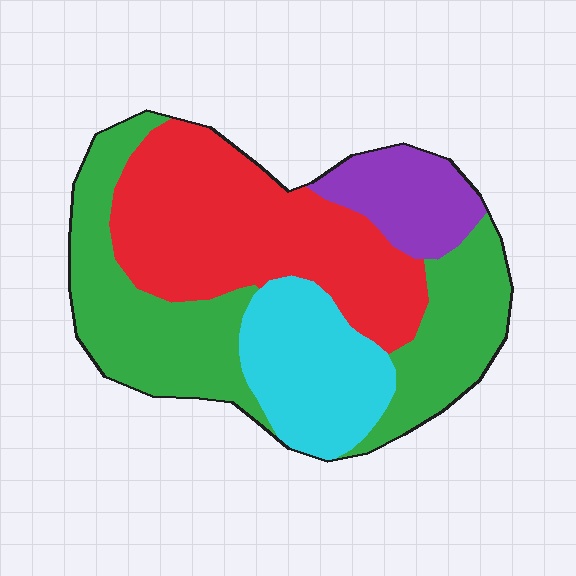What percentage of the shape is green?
Green takes up between a third and a half of the shape.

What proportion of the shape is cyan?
Cyan covers around 20% of the shape.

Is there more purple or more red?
Red.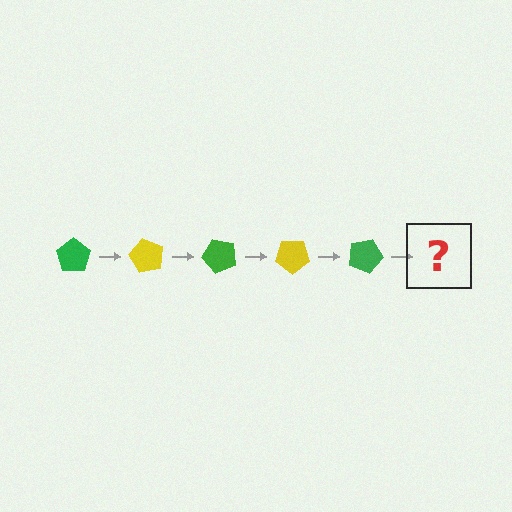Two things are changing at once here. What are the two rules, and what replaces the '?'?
The two rules are that it rotates 60 degrees each step and the color cycles through green and yellow. The '?' should be a yellow pentagon, rotated 300 degrees from the start.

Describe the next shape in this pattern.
It should be a yellow pentagon, rotated 300 degrees from the start.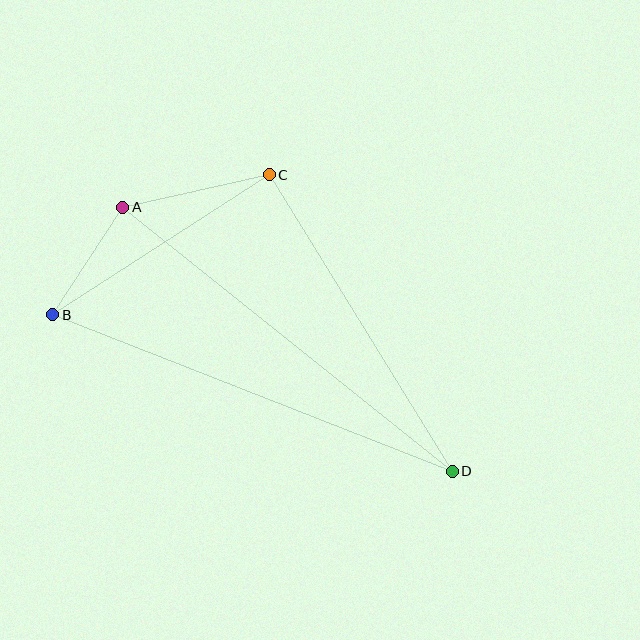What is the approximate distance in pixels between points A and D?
The distance between A and D is approximately 422 pixels.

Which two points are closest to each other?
Points A and B are closest to each other.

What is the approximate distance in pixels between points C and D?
The distance between C and D is approximately 348 pixels.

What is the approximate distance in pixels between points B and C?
The distance between B and C is approximately 258 pixels.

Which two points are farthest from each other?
Points B and D are farthest from each other.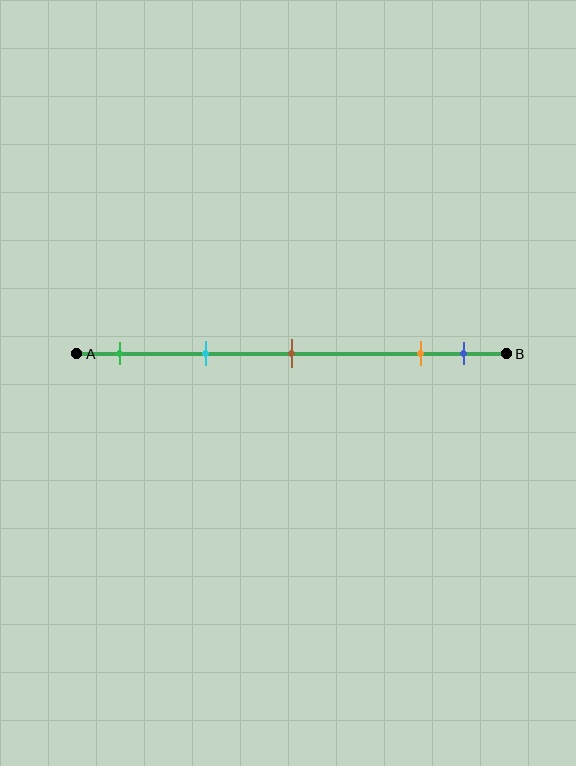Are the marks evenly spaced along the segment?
No, the marks are not evenly spaced.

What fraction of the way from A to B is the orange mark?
The orange mark is approximately 80% (0.8) of the way from A to B.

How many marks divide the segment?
There are 5 marks dividing the segment.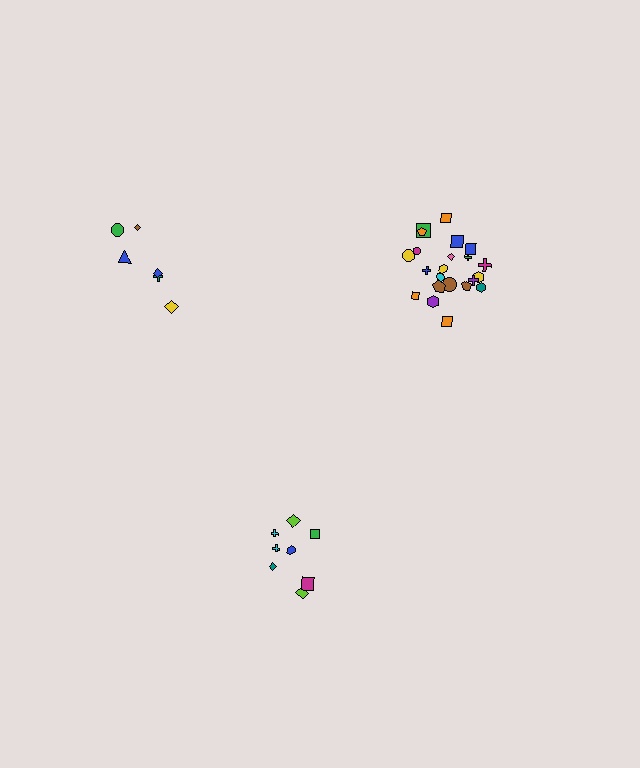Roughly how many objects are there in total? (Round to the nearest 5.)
Roughly 35 objects in total.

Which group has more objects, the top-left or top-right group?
The top-right group.